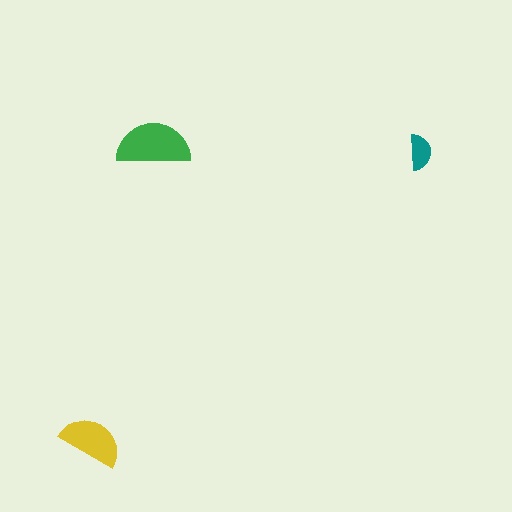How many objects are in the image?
There are 3 objects in the image.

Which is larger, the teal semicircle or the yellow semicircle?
The yellow one.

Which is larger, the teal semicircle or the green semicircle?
The green one.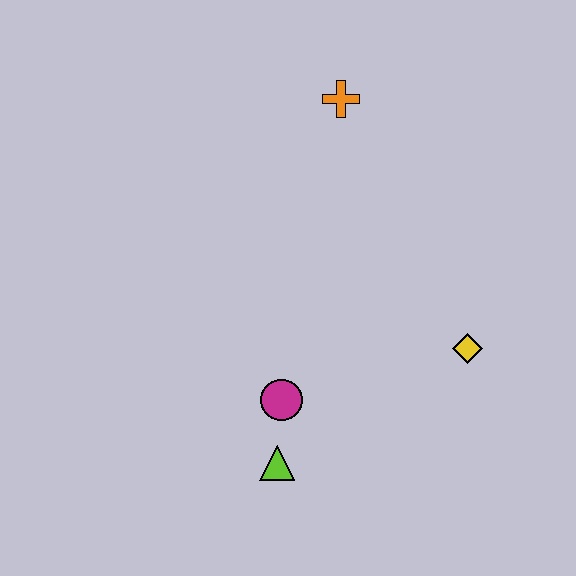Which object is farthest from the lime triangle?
The orange cross is farthest from the lime triangle.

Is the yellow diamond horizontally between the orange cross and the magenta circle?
No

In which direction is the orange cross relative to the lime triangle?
The orange cross is above the lime triangle.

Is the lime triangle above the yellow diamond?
No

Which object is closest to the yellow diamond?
The magenta circle is closest to the yellow diamond.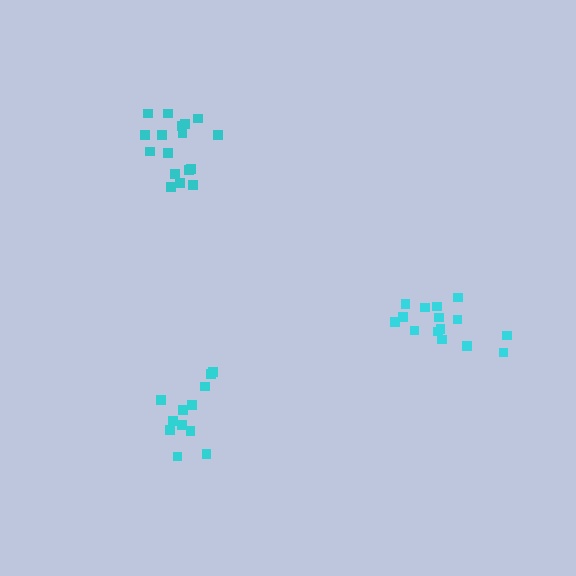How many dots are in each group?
Group 1: 15 dots, Group 2: 17 dots, Group 3: 12 dots (44 total).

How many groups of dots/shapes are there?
There are 3 groups.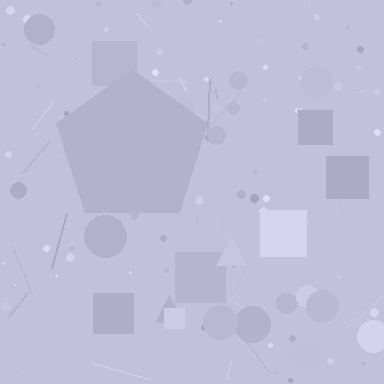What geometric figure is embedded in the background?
A pentagon is embedded in the background.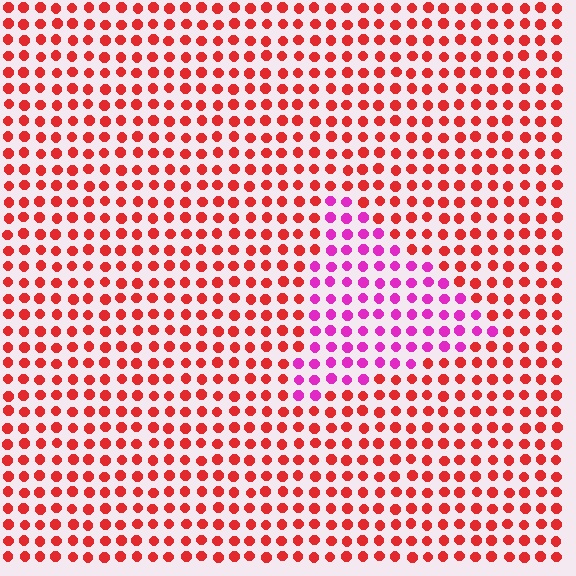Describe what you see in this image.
The image is filled with small red elements in a uniform arrangement. A triangle-shaped region is visible where the elements are tinted to a slightly different hue, forming a subtle color boundary.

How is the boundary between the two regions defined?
The boundary is defined purely by a slight shift in hue (about 49 degrees). Spacing, size, and orientation are identical on both sides.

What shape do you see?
I see a triangle.